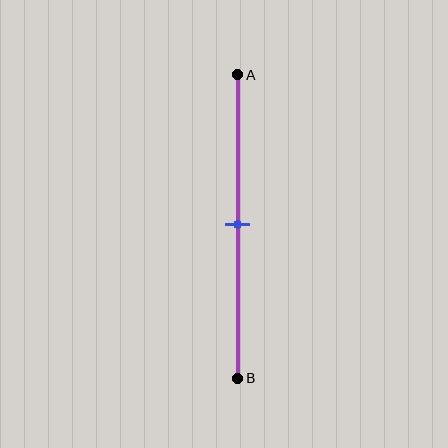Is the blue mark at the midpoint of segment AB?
Yes, the mark is approximately at the midpoint.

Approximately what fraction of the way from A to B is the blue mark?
The blue mark is approximately 50% of the way from A to B.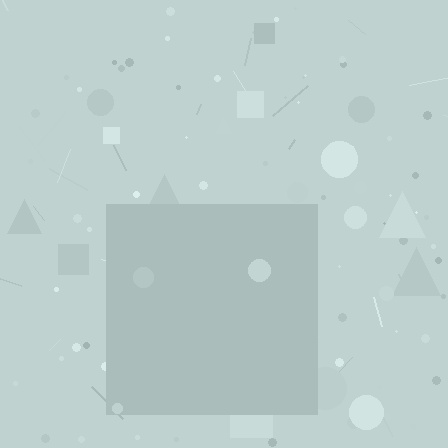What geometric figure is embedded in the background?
A square is embedded in the background.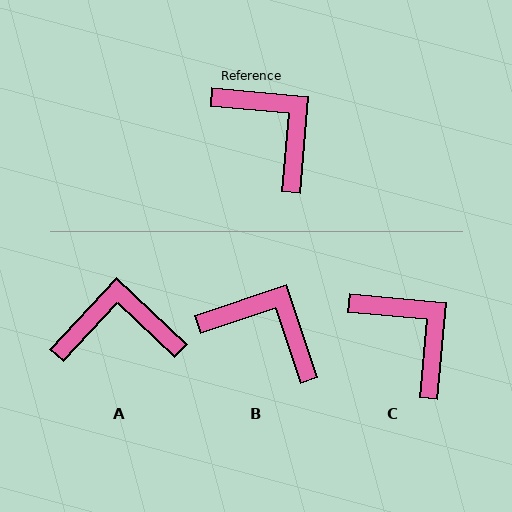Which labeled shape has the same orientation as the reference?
C.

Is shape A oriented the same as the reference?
No, it is off by about 52 degrees.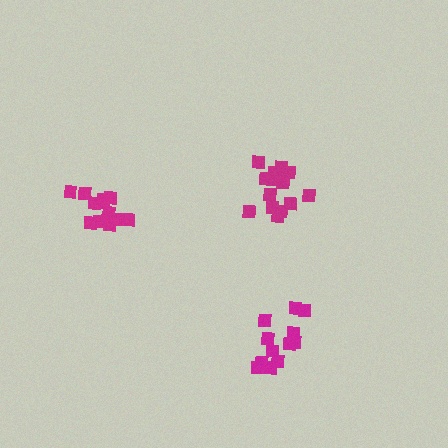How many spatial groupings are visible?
There are 3 spatial groupings.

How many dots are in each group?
Group 1: 16 dots, Group 2: 12 dots, Group 3: 13 dots (41 total).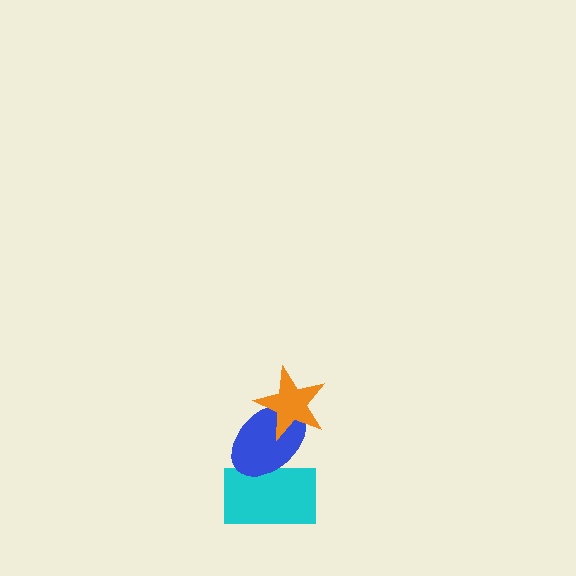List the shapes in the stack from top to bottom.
From top to bottom: the orange star, the blue ellipse, the cyan rectangle.